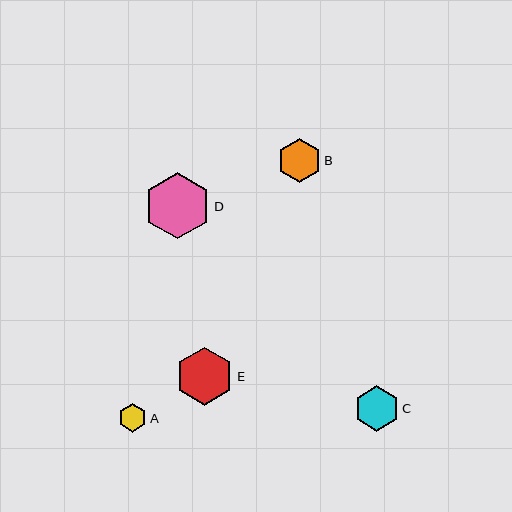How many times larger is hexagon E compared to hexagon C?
Hexagon E is approximately 1.3 times the size of hexagon C.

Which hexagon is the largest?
Hexagon D is the largest with a size of approximately 66 pixels.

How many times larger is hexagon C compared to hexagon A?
Hexagon C is approximately 1.6 times the size of hexagon A.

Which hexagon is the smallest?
Hexagon A is the smallest with a size of approximately 28 pixels.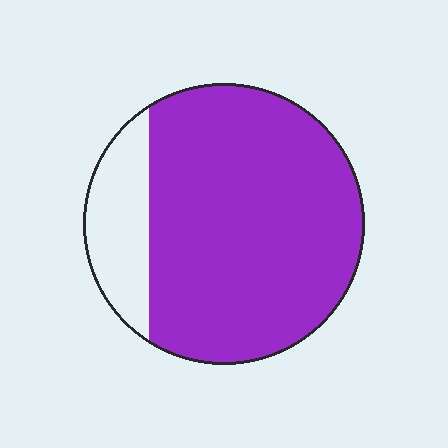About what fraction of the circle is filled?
About five sixths (5/6).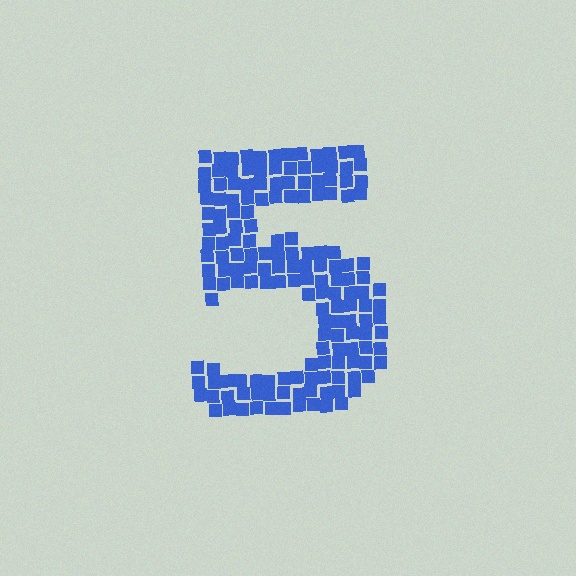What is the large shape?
The large shape is the digit 5.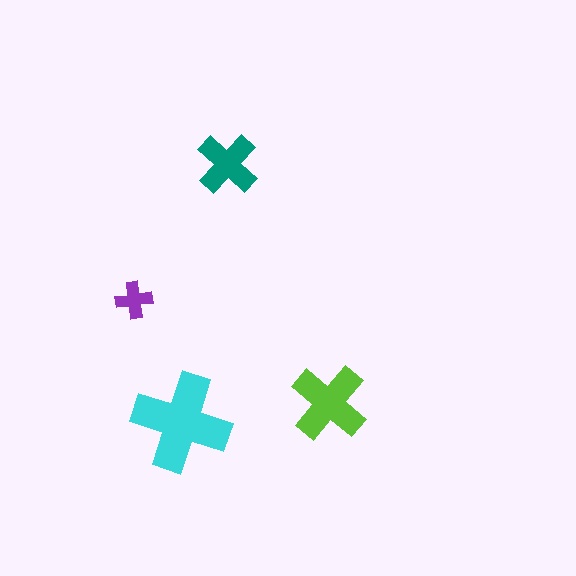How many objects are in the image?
There are 4 objects in the image.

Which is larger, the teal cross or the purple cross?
The teal one.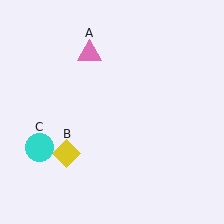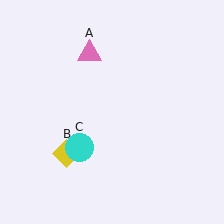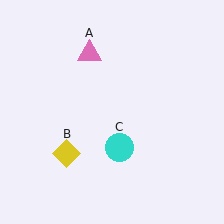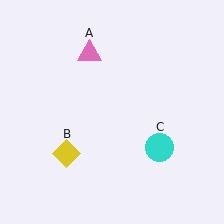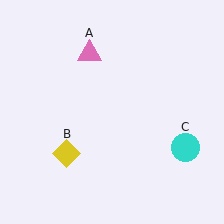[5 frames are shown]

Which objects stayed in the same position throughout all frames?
Pink triangle (object A) and yellow diamond (object B) remained stationary.